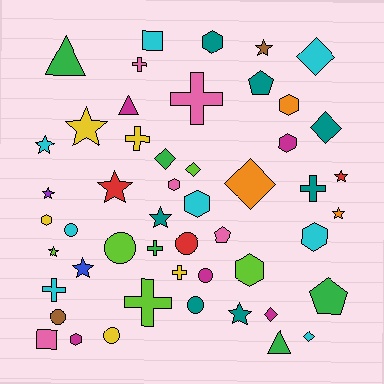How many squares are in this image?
There are 2 squares.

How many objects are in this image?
There are 50 objects.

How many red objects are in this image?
There are 3 red objects.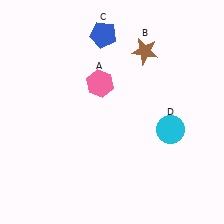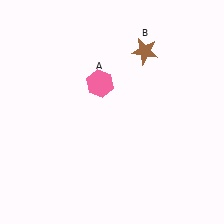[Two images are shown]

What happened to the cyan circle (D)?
The cyan circle (D) was removed in Image 2. It was in the bottom-right area of Image 1.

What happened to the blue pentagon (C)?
The blue pentagon (C) was removed in Image 2. It was in the top-left area of Image 1.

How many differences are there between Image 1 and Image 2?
There are 2 differences between the two images.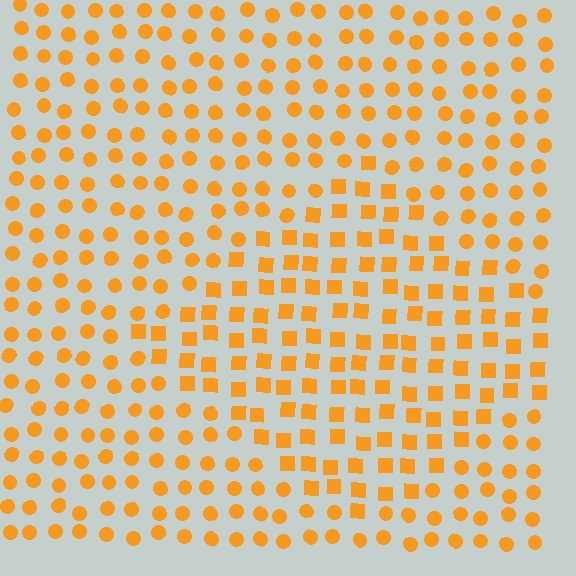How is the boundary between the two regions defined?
The boundary is defined by a change in element shape: squares inside vs. circles outside. All elements share the same color and spacing.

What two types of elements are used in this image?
The image uses squares inside the diamond region and circles outside it.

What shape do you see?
I see a diamond.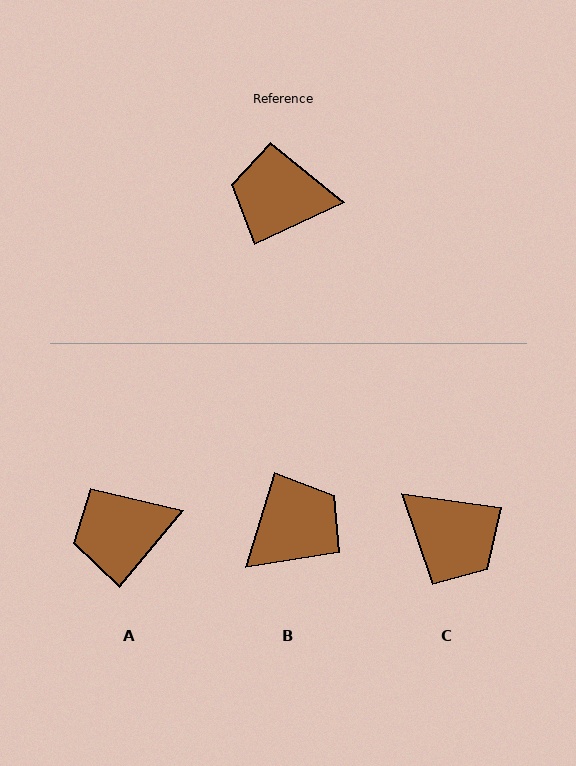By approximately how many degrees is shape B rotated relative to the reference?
Approximately 132 degrees clockwise.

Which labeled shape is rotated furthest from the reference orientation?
C, about 148 degrees away.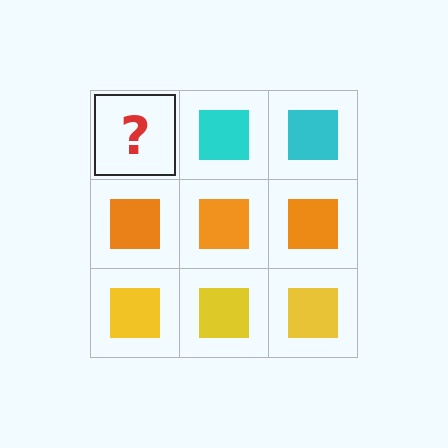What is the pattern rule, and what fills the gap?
The rule is that each row has a consistent color. The gap should be filled with a cyan square.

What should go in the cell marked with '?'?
The missing cell should contain a cyan square.